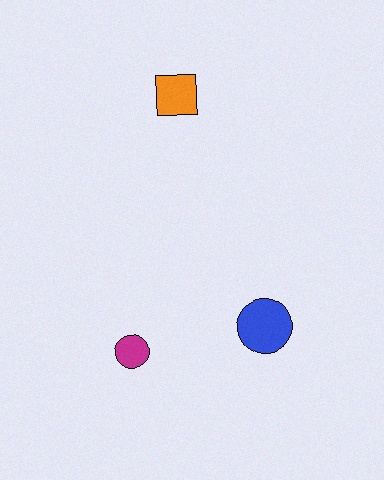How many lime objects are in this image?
There are no lime objects.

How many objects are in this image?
There are 3 objects.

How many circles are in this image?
There are 2 circles.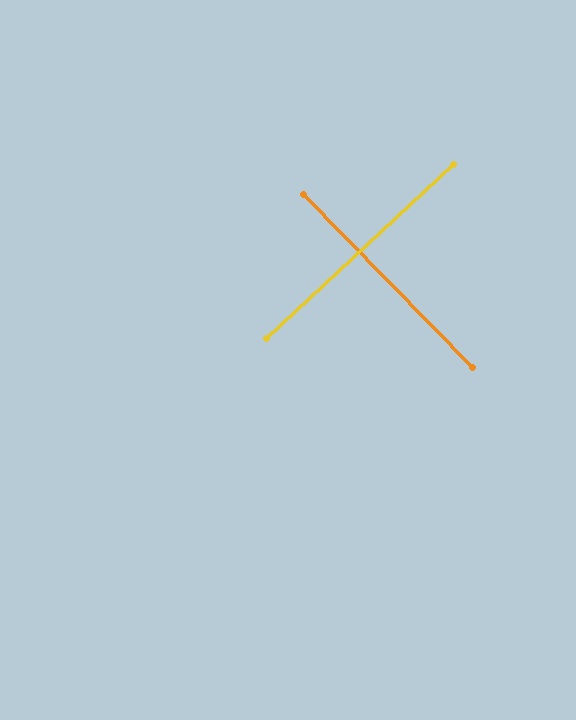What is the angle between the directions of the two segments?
Approximately 88 degrees.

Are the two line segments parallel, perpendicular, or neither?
Perpendicular — they meet at approximately 88°.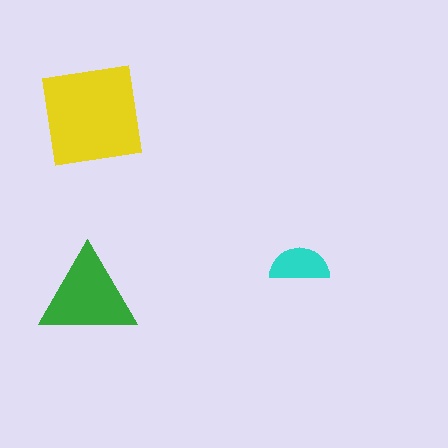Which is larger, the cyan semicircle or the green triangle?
The green triangle.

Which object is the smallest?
The cyan semicircle.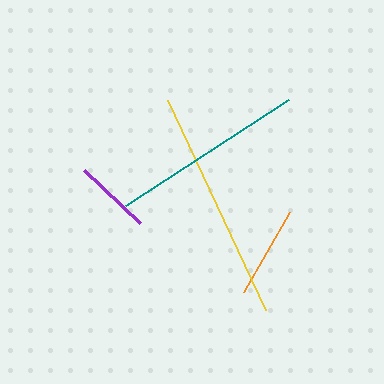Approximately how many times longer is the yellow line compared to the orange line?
The yellow line is approximately 2.5 times the length of the orange line.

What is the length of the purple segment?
The purple segment is approximately 77 pixels long.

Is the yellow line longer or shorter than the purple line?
The yellow line is longer than the purple line.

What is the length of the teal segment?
The teal segment is approximately 194 pixels long.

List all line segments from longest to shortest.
From longest to shortest: yellow, teal, orange, purple.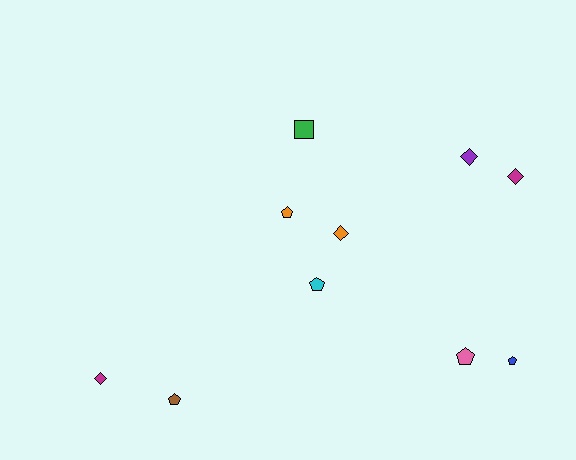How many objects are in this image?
There are 10 objects.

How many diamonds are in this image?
There are 4 diamonds.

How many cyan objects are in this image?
There is 1 cyan object.